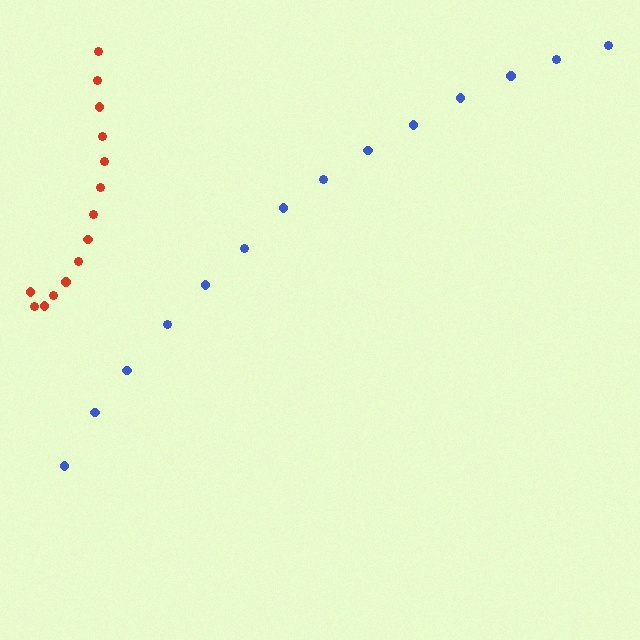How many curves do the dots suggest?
There are 2 distinct paths.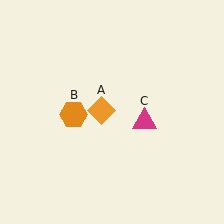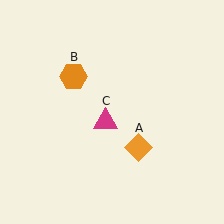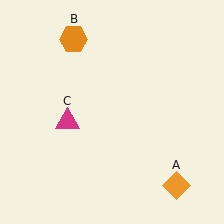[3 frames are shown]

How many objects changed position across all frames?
3 objects changed position: orange diamond (object A), orange hexagon (object B), magenta triangle (object C).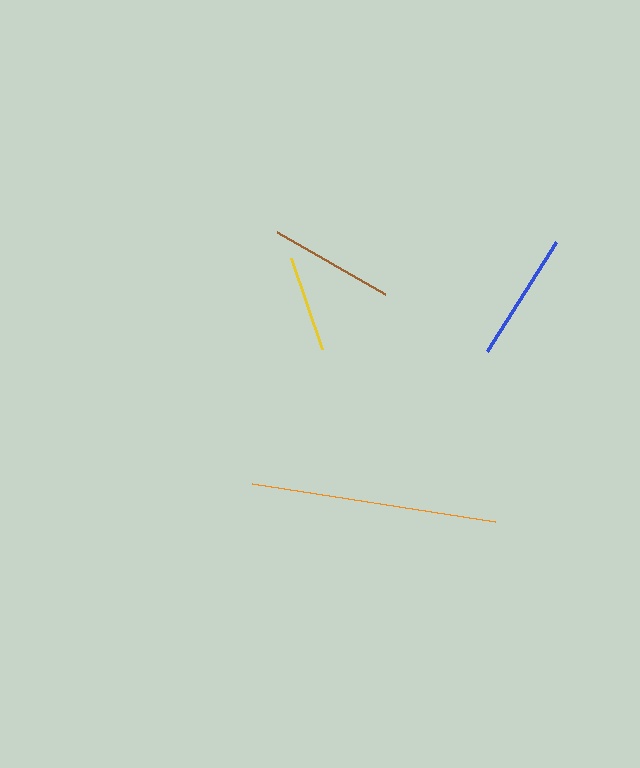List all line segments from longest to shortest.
From longest to shortest: orange, blue, brown, yellow.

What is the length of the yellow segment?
The yellow segment is approximately 96 pixels long.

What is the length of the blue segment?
The blue segment is approximately 129 pixels long.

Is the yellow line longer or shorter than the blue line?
The blue line is longer than the yellow line.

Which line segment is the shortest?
The yellow line is the shortest at approximately 96 pixels.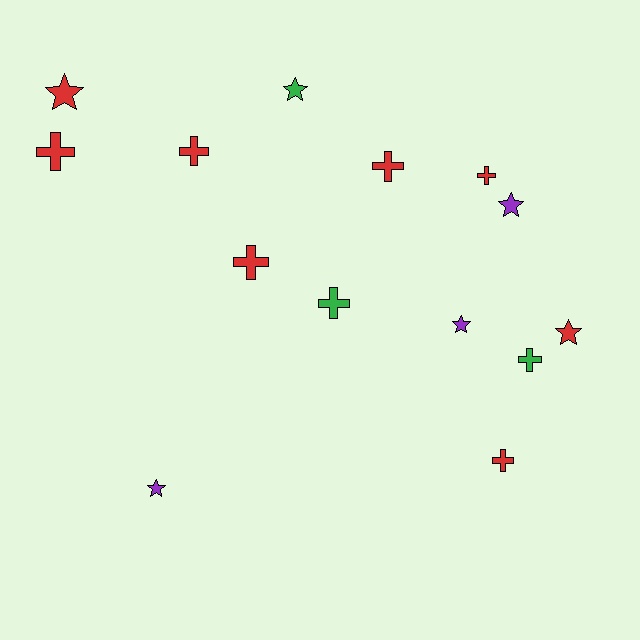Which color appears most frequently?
Red, with 8 objects.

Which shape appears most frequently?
Cross, with 8 objects.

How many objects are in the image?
There are 14 objects.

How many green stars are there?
There is 1 green star.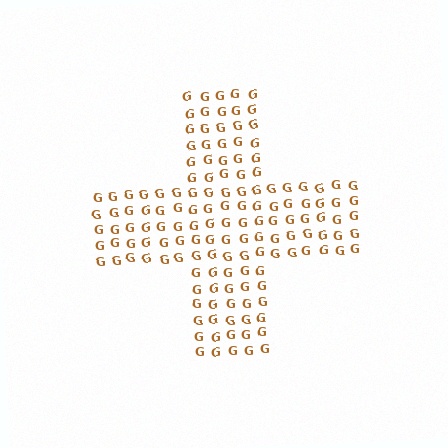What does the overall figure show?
The overall figure shows a cross.